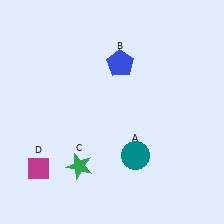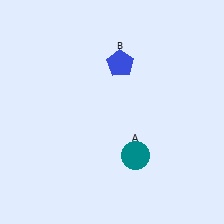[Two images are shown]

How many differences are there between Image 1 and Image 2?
There are 2 differences between the two images.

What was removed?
The green star (C), the magenta diamond (D) were removed in Image 2.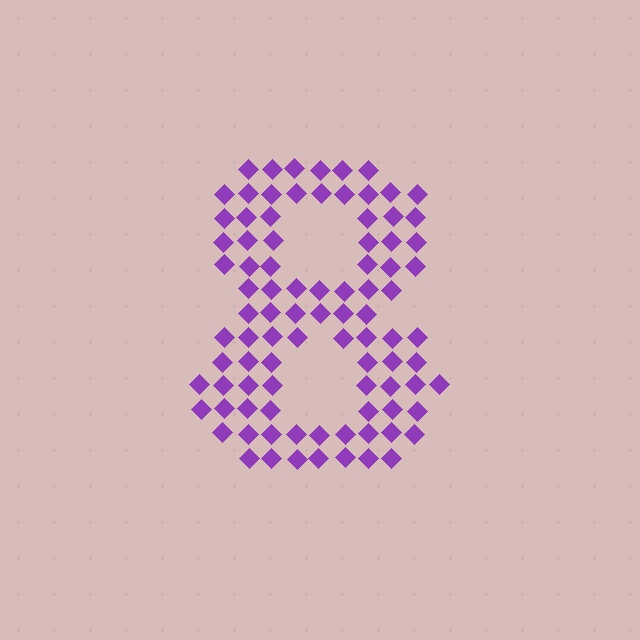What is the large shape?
The large shape is the digit 8.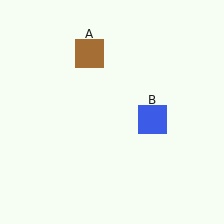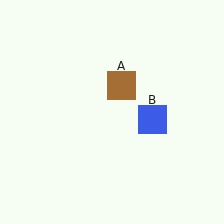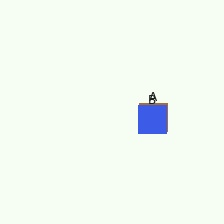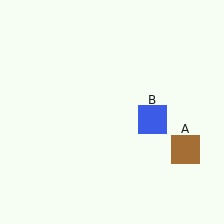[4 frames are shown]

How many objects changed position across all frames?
1 object changed position: brown square (object A).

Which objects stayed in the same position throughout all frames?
Blue square (object B) remained stationary.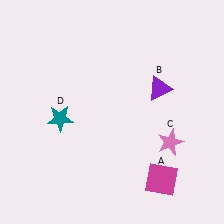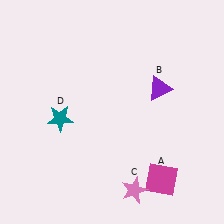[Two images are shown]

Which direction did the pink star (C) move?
The pink star (C) moved down.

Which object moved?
The pink star (C) moved down.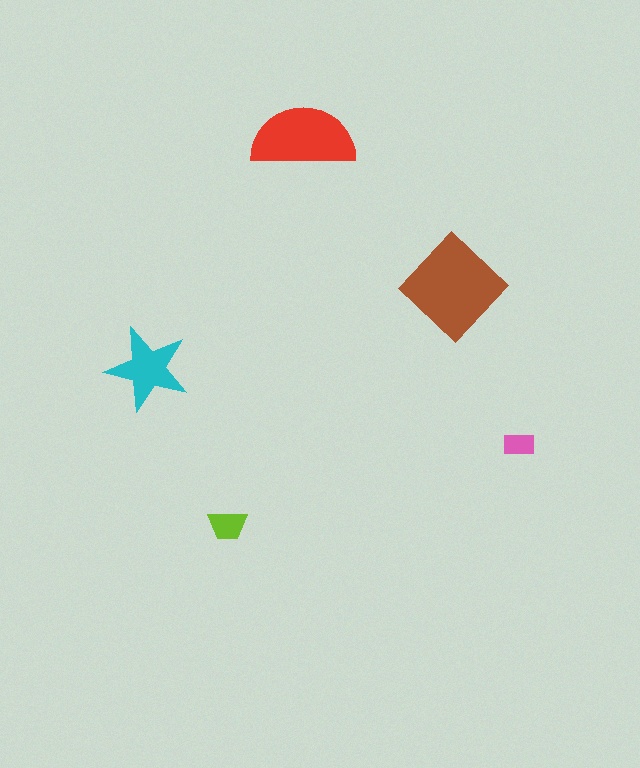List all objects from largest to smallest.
The brown diamond, the red semicircle, the cyan star, the lime trapezoid, the pink rectangle.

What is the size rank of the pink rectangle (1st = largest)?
5th.